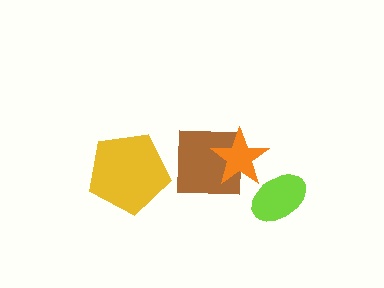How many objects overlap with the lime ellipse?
0 objects overlap with the lime ellipse.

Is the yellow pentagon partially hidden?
No, no other shape covers it.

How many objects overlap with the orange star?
1 object overlaps with the orange star.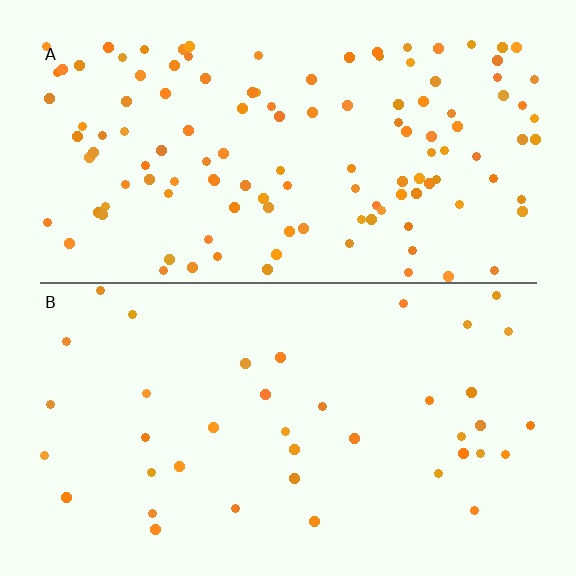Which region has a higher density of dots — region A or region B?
A (the top).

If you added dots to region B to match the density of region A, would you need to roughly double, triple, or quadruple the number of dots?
Approximately triple.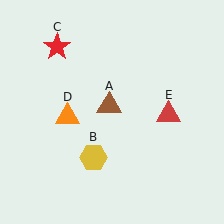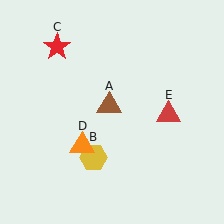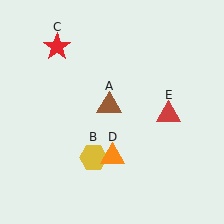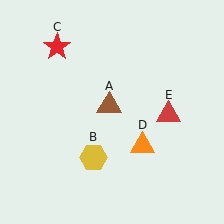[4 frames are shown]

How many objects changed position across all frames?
1 object changed position: orange triangle (object D).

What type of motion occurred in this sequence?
The orange triangle (object D) rotated counterclockwise around the center of the scene.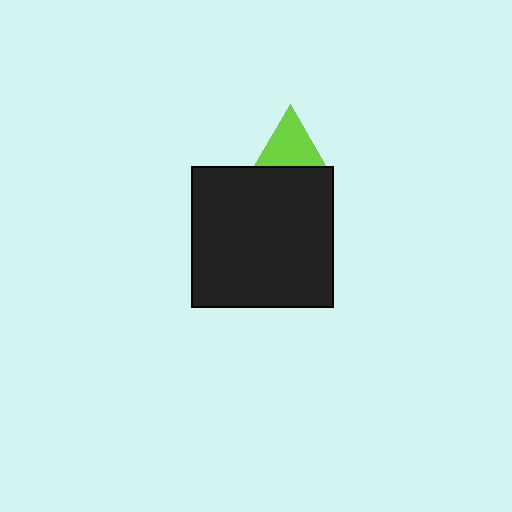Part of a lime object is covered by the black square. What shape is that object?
It is a triangle.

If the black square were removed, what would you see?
You would see the complete lime triangle.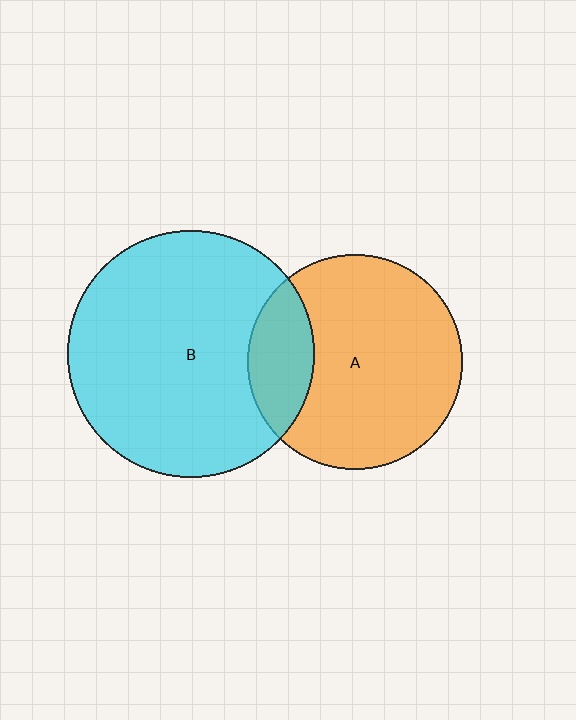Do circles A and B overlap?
Yes.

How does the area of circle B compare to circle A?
Approximately 1.3 times.